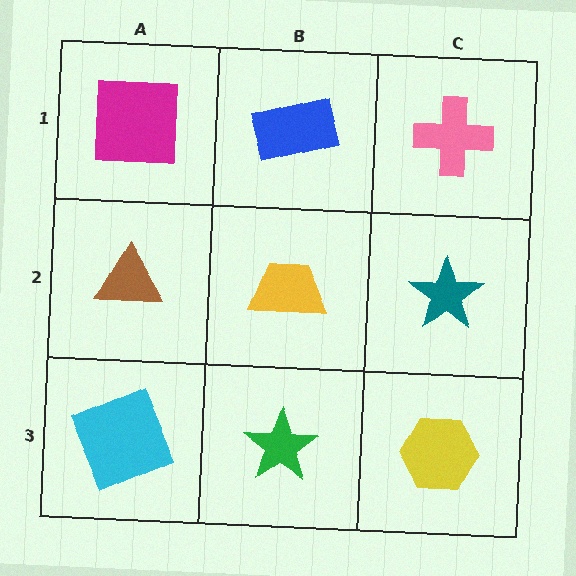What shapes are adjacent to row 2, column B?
A blue rectangle (row 1, column B), a green star (row 3, column B), a brown triangle (row 2, column A), a teal star (row 2, column C).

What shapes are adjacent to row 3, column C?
A teal star (row 2, column C), a green star (row 3, column B).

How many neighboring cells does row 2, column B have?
4.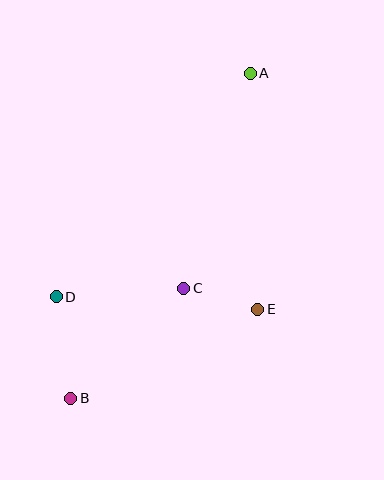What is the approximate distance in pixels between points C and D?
The distance between C and D is approximately 128 pixels.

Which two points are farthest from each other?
Points A and B are farthest from each other.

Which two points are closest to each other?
Points C and E are closest to each other.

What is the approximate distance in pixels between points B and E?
The distance between B and E is approximately 207 pixels.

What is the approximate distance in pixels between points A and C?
The distance between A and C is approximately 225 pixels.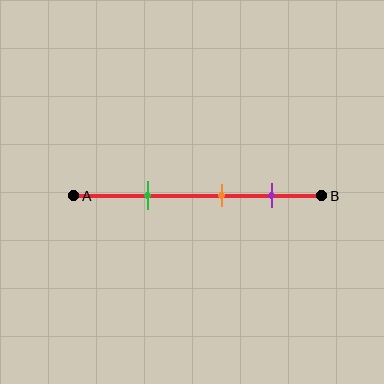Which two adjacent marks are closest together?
The orange and purple marks are the closest adjacent pair.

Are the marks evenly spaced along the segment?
Yes, the marks are approximately evenly spaced.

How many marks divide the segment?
There are 3 marks dividing the segment.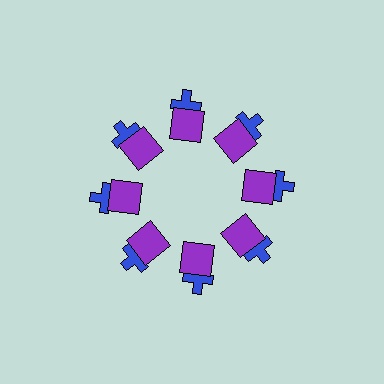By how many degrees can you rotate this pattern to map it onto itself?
The pattern maps onto itself every 45 degrees of rotation.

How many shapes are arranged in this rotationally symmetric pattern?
There are 16 shapes, arranged in 8 groups of 2.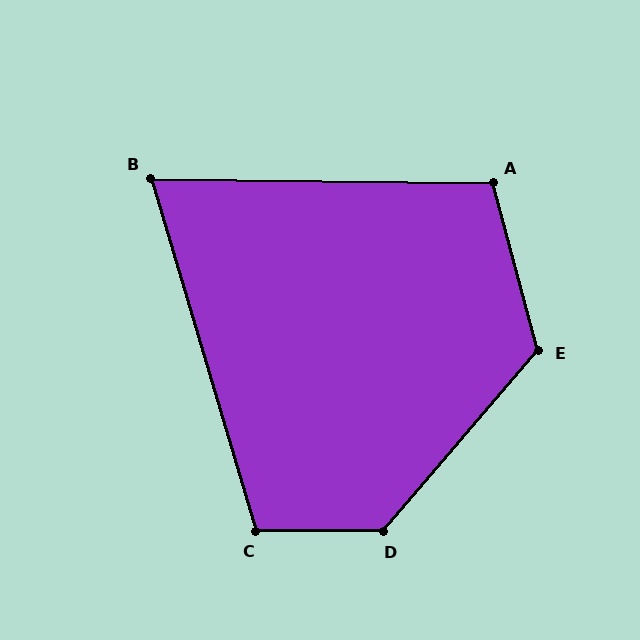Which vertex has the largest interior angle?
D, at approximately 130 degrees.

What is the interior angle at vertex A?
Approximately 106 degrees (obtuse).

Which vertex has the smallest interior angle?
B, at approximately 73 degrees.